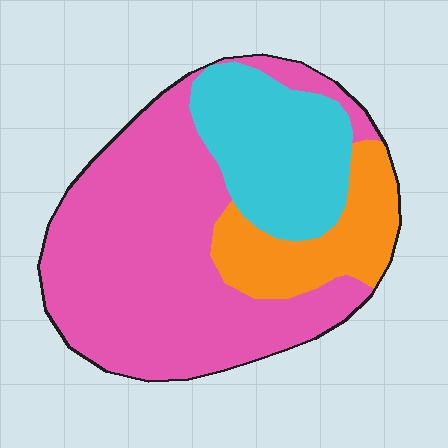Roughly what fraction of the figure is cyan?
Cyan takes up about one quarter (1/4) of the figure.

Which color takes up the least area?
Orange, at roughly 15%.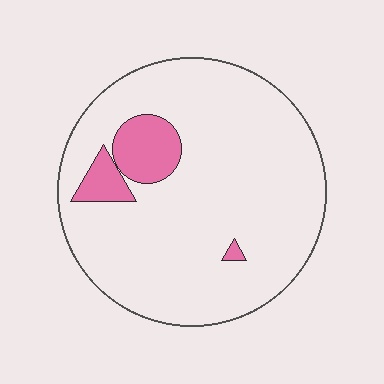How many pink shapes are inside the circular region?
3.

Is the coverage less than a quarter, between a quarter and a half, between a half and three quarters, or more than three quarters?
Less than a quarter.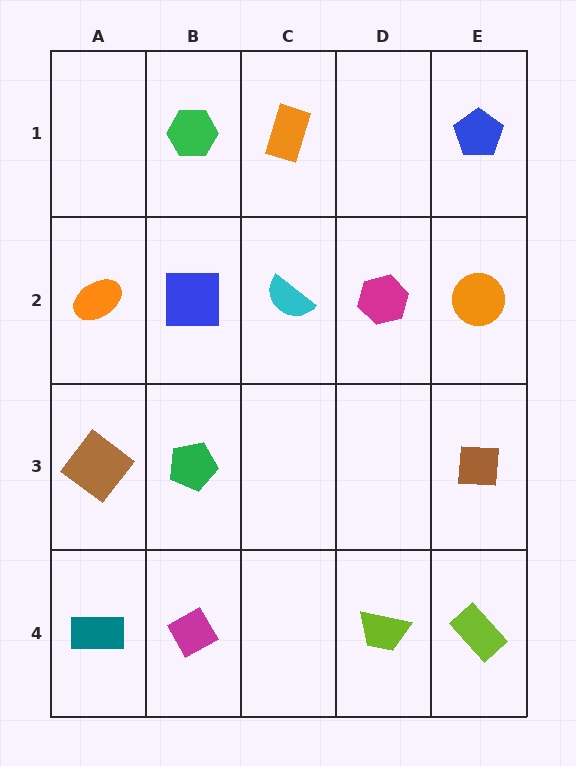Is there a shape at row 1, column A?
No, that cell is empty.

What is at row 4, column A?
A teal rectangle.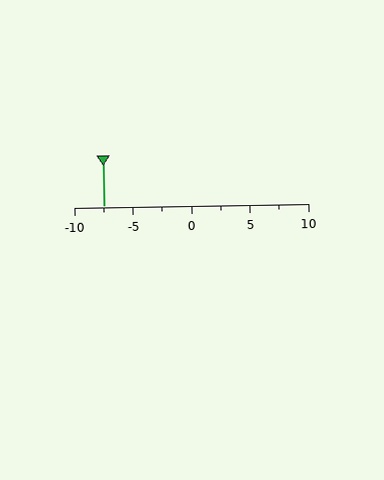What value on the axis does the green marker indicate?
The marker indicates approximately -7.5.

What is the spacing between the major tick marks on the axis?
The major ticks are spaced 5 apart.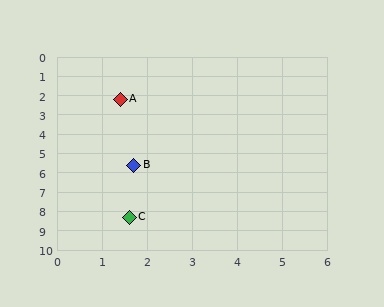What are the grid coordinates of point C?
Point C is at approximately (1.6, 8.3).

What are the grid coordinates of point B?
Point B is at approximately (1.7, 5.6).